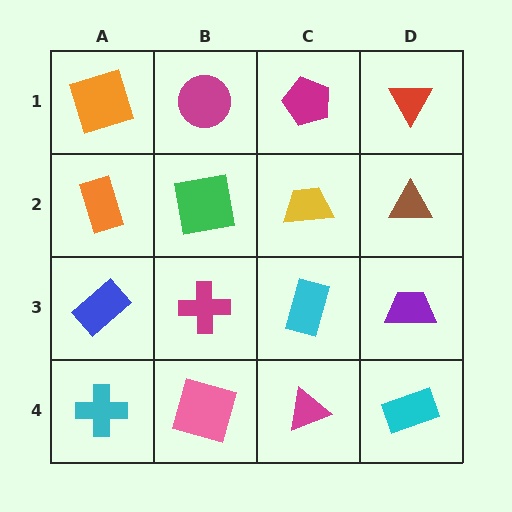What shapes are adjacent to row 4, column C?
A cyan rectangle (row 3, column C), a pink square (row 4, column B), a cyan rectangle (row 4, column D).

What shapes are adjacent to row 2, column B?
A magenta circle (row 1, column B), a magenta cross (row 3, column B), an orange rectangle (row 2, column A), a yellow trapezoid (row 2, column C).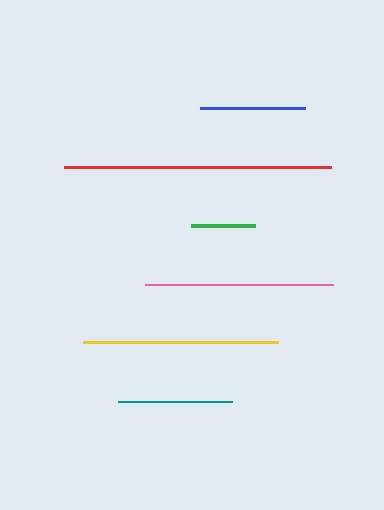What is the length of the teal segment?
The teal segment is approximately 115 pixels long.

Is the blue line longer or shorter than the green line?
The blue line is longer than the green line.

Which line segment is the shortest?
The green line is the shortest at approximately 63 pixels.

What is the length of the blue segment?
The blue segment is approximately 105 pixels long.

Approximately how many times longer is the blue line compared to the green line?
The blue line is approximately 1.7 times the length of the green line.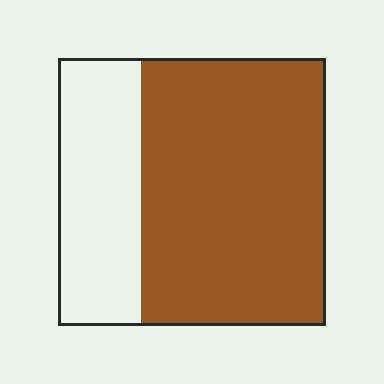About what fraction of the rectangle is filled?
About two thirds (2/3).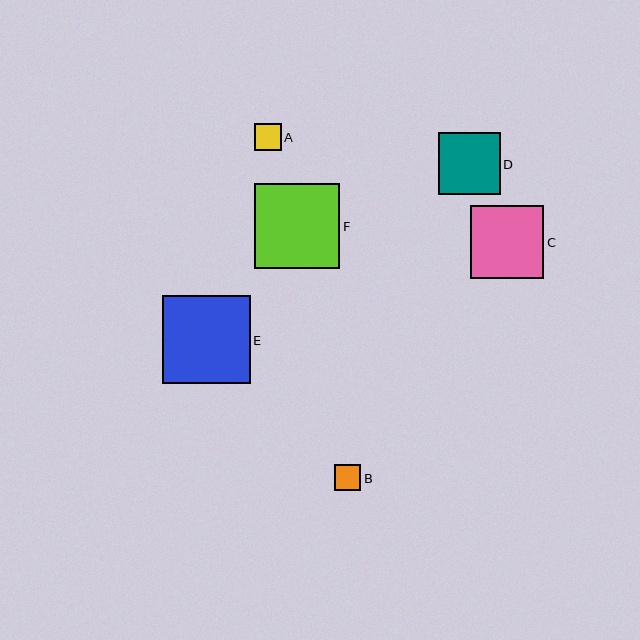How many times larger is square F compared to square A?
Square F is approximately 3.1 times the size of square A.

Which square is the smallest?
Square B is the smallest with a size of approximately 26 pixels.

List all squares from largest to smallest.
From largest to smallest: E, F, C, D, A, B.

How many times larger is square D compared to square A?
Square D is approximately 2.3 times the size of square A.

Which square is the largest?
Square E is the largest with a size of approximately 88 pixels.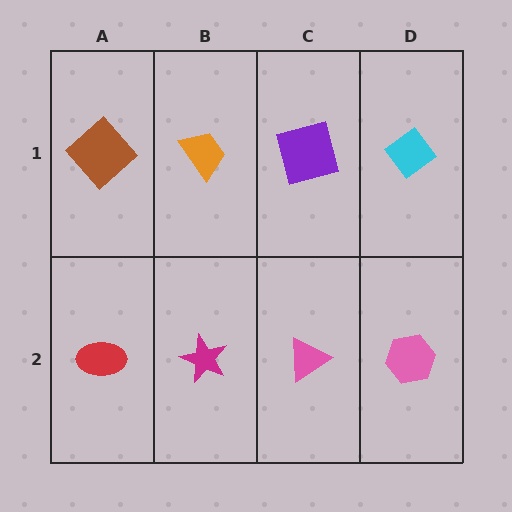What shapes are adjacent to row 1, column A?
A red ellipse (row 2, column A), an orange trapezoid (row 1, column B).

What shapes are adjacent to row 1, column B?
A magenta star (row 2, column B), a brown diamond (row 1, column A), a purple square (row 1, column C).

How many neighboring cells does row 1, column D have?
2.